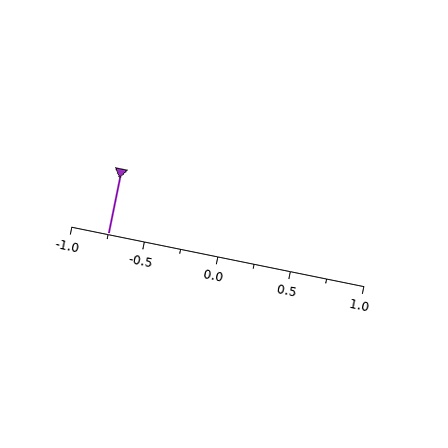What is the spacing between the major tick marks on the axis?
The major ticks are spaced 0.5 apart.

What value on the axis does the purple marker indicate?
The marker indicates approximately -0.75.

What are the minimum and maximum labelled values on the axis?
The axis runs from -1.0 to 1.0.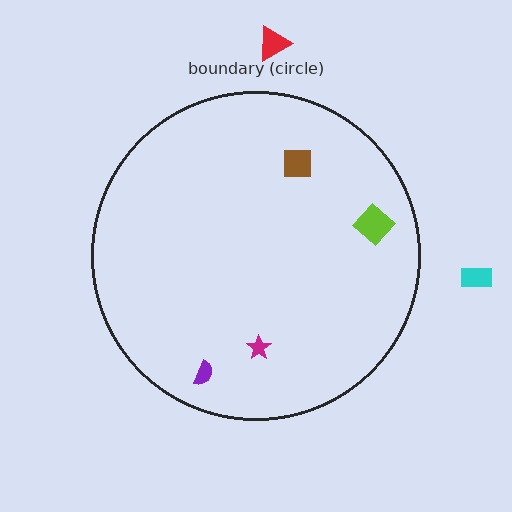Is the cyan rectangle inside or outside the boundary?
Outside.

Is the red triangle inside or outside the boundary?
Outside.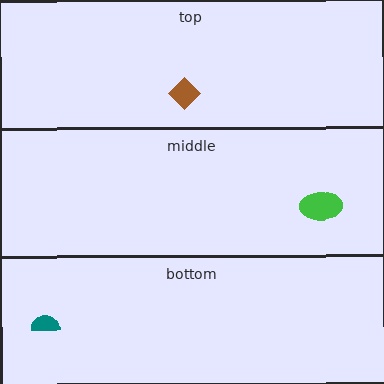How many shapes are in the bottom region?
1.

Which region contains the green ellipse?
The middle region.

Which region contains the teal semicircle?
The bottom region.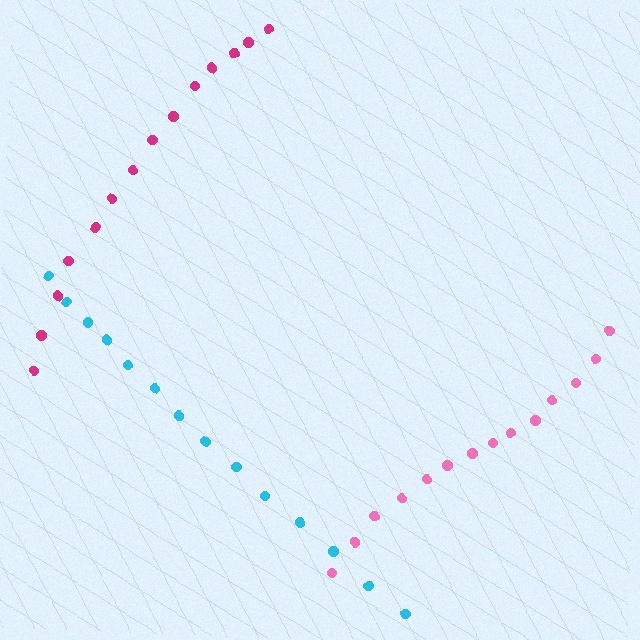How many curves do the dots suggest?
There are 3 distinct paths.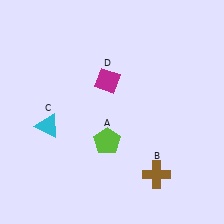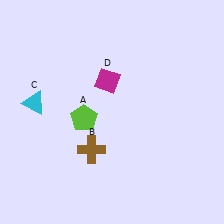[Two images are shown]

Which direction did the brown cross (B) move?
The brown cross (B) moved left.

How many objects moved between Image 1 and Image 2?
3 objects moved between the two images.